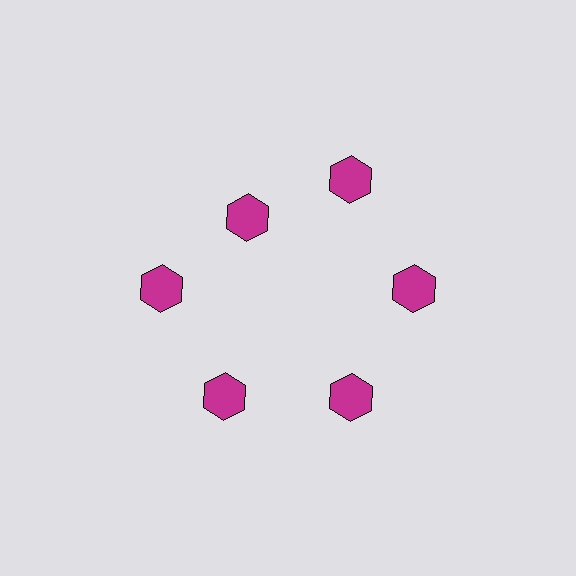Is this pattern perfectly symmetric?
No. The 6 magenta hexagons are arranged in a ring, but one element near the 11 o'clock position is pulled inward toward the center, breaking the 6-fold rotational symmetry.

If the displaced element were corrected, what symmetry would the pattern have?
It would have 6-fold rotational symmetry — the pattern would map onto itself every 60 degrees.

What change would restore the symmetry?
The symmetry would be restored by moving it outward, back onto the ring so that all 6 hexagons sit at equal angles and equal distance from the center.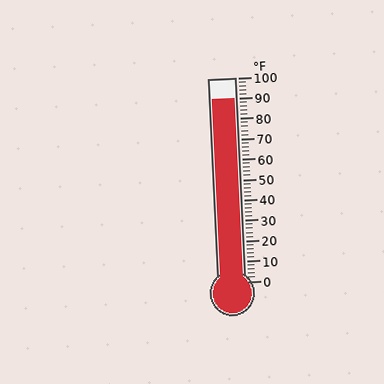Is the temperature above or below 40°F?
The temperature is above 40°F.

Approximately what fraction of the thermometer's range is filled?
The thermometer is filled to approximately 90% of its range.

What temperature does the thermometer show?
The thermometer shows approximately 90°F.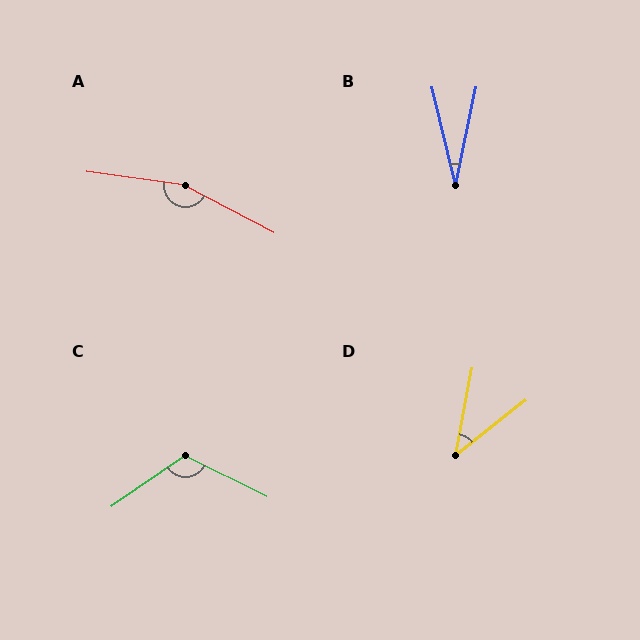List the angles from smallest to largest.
B (25°), D (41°), C (119°), A (160°).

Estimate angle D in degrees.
Approximately 41 degrees.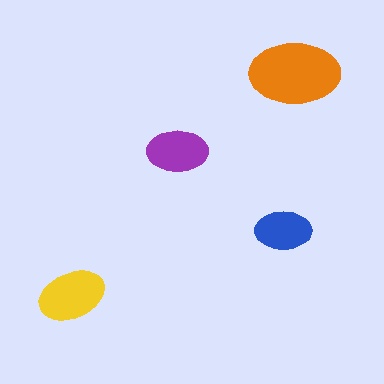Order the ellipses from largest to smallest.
the orange one, the yellow one, the purple one, the blue one.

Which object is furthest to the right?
The orange ellipse is rightmost.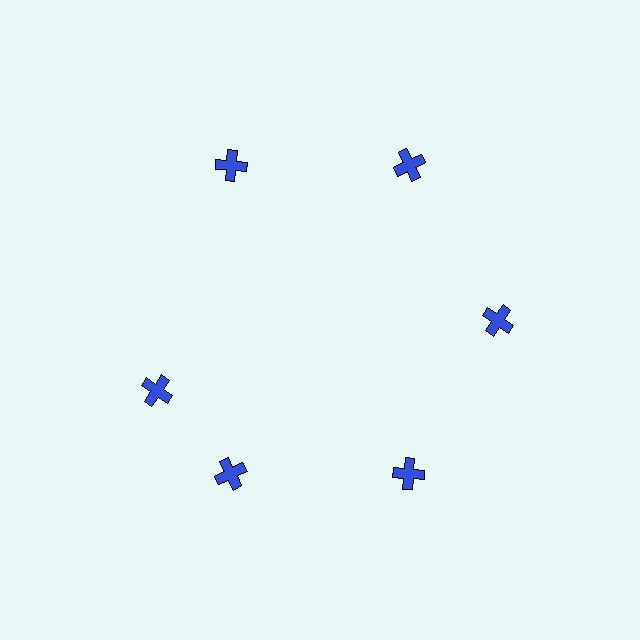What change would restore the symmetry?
The symmetry would be restored by rotating it back into even spacing with its neighbors so that all 6 crosses sit at equal angles and equal distance from the center.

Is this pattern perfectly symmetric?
No. The 6 blue crosses are arranged in a ring, but one element near the 9 o'clock position is rotated out of alignment along the ring, breaking the 6-fold rotational symmetry.